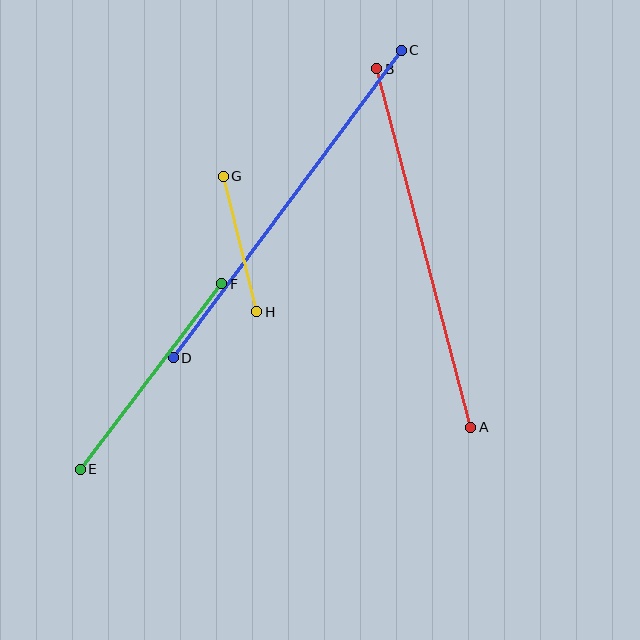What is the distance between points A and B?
The distance is approximately 371 pixels.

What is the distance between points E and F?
The distance is approximately 233 pixels.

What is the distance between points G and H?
The distance is approximately 139 pixels.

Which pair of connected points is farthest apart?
Points C and D are farthest apart.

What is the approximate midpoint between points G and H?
The midpoint is at approximately (240, 244) pixels.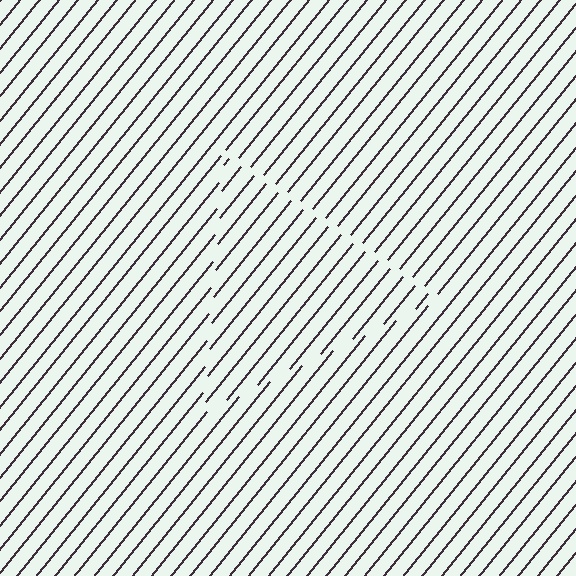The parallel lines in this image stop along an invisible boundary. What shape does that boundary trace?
An illusory triangle. The interior of the shape contains the same grating, shifted by half a period — the contour is defined by the phase discontinuity where line-ends from the inner and outer gratings abut.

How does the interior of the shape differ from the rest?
The interior of the shape contains the same grating, shifted by half a period — the contour is defined by the phase discontinuity where line-ends from the inner and outer gratings abut.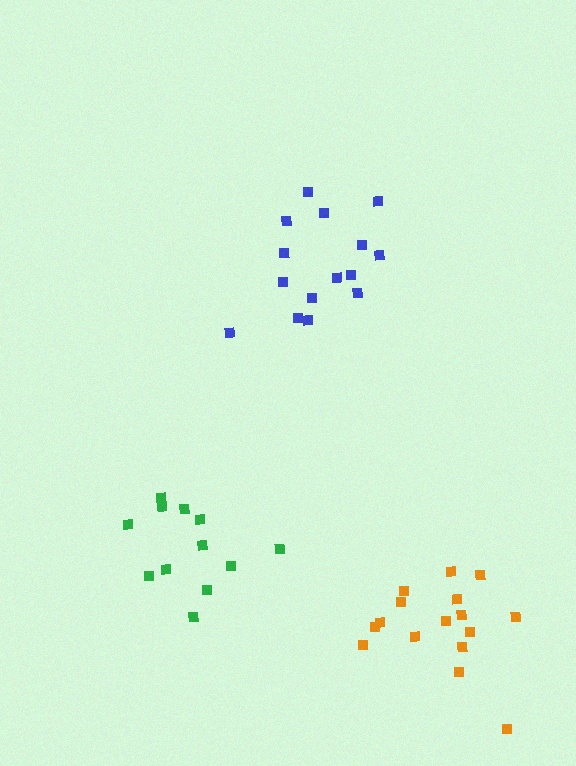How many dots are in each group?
Group 1: 16 dots, Group 2: 15 dots, Group 3: 12 dots (43 total).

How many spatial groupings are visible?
There are 3 spatial groupings.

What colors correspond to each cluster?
The clusters are colored: orange, blue, green.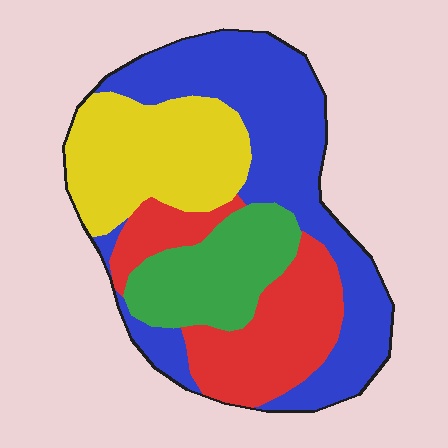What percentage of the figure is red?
Red takes up between a sixth and a third of the figure.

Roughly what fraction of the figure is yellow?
Yellow takes up about one quarter (1/4) of the figure.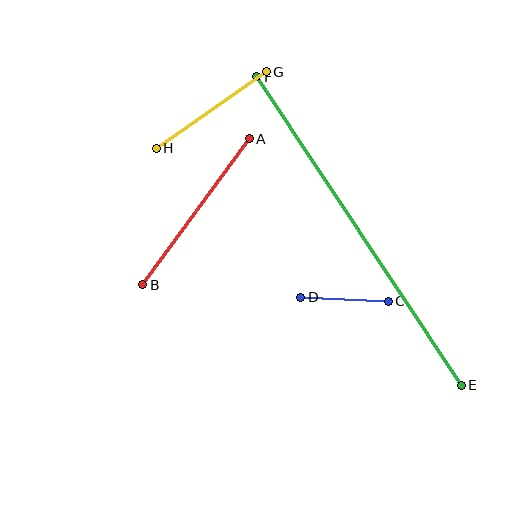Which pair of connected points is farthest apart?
Points E and F are farthest apart.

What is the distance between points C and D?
The distance is approximately 87 pixels.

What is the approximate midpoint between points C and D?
The midpoint is at approximately (345, 299) pixels.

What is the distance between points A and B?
The distance is approximately 181 pixels.